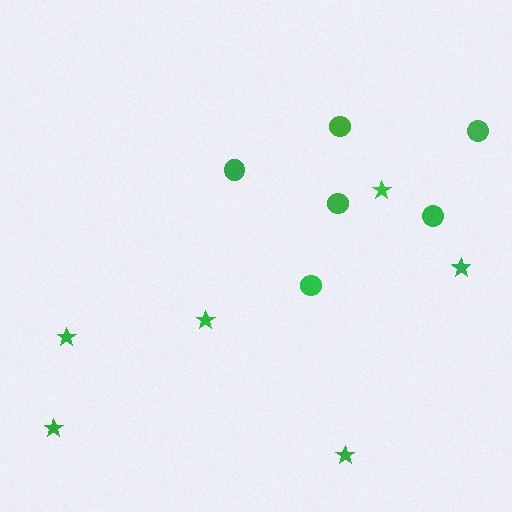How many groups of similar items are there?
There are 2 groups: one group of stars (6) and one group of circles (6).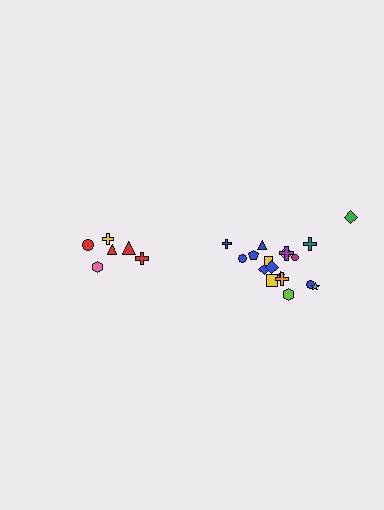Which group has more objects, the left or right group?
The right group.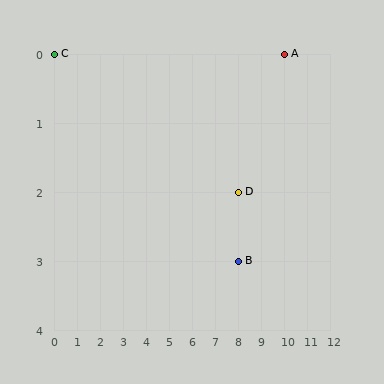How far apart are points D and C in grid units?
Points D and C are 8 columns and 2 rows apart (about 8.2 grid units diagonally).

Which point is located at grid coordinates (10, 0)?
Point A is at (10, 0).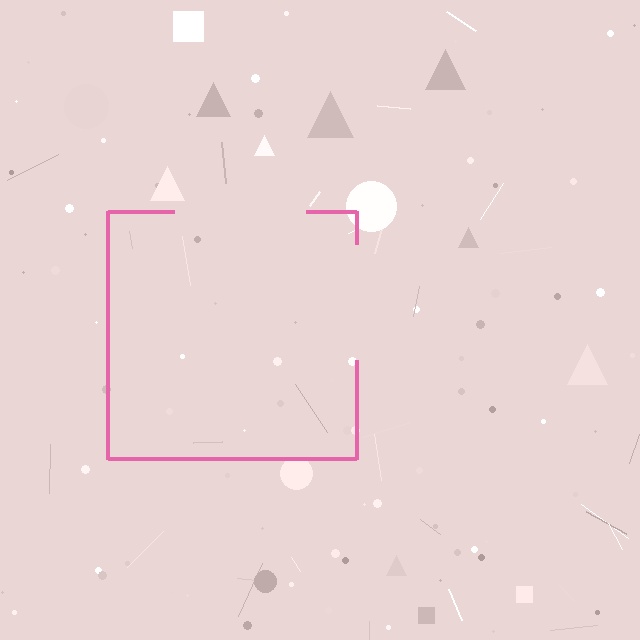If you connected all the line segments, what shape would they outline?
They would outline a square.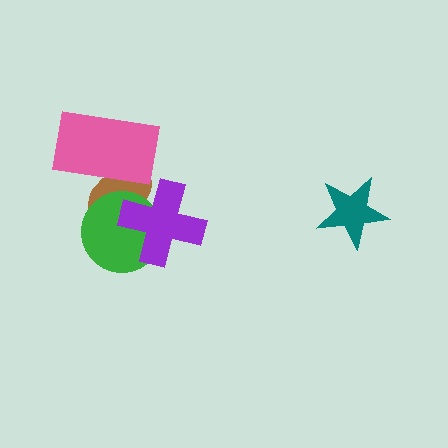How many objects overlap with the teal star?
0 objects overlap with the teal star.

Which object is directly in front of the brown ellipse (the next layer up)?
The green circle is directly in front of the brown ellipse.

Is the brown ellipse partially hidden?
Yes, it is partially covered by another shape.